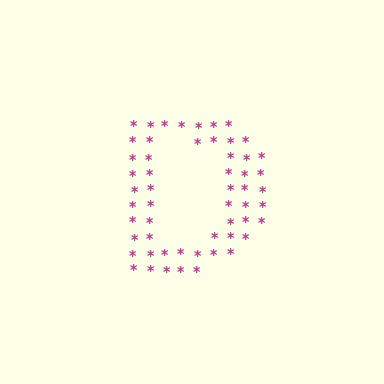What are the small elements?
The small elements are asterisks.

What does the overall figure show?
The overall figure shows the letter D.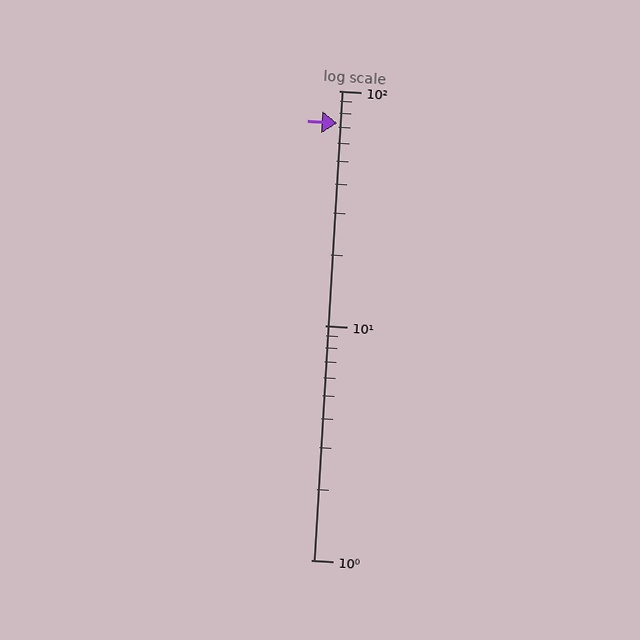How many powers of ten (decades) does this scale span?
The scale spans 2 decades, from 1 to 100.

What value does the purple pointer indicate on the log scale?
The pointer indicates approximately 73.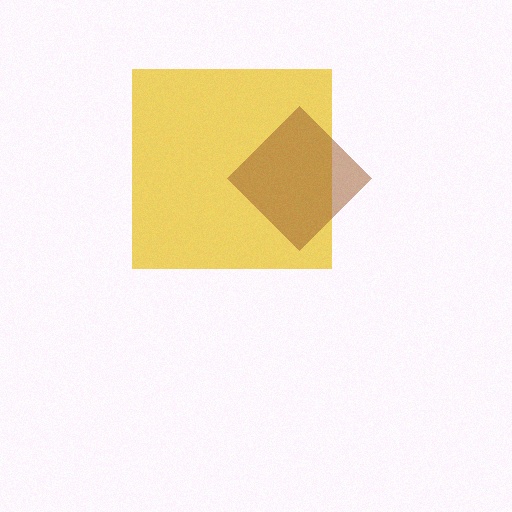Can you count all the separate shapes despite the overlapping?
Yes, there are 2 separate shapes.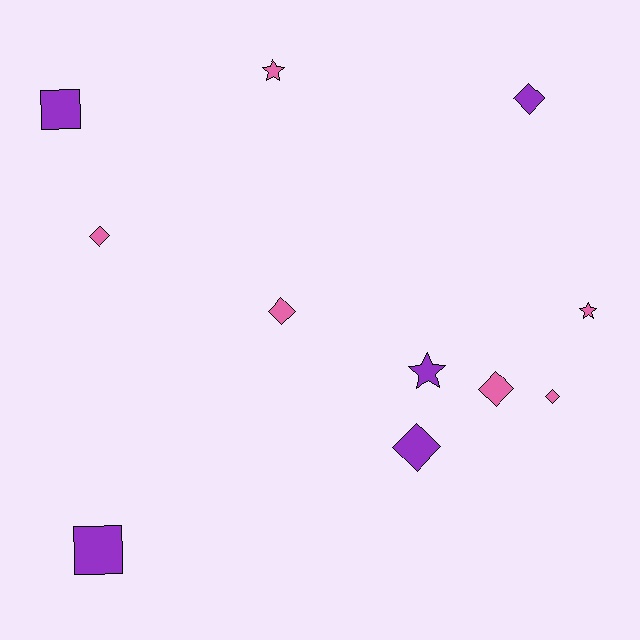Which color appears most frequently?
Pink, with 6 objects.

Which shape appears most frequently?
Diamond, with 6 objects.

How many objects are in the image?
There are 11 objects.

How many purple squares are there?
There are 2 purple squares.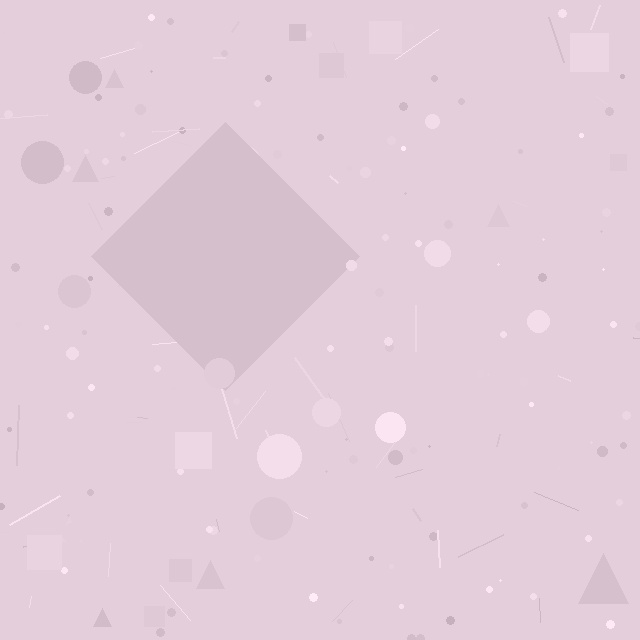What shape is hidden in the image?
A diamond is hidden in the image.